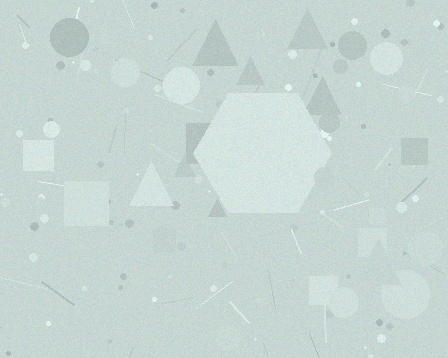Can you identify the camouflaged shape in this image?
The camouflaged shape is a hexagon.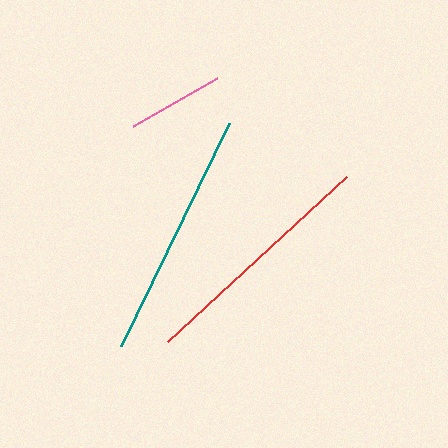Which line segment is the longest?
The teal line is the longest at approximately 249 pixels.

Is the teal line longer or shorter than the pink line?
The teal line is longer than the pink line.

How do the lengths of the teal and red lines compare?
The teal and red lines are approximately the same length.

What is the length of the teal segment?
The teal segment is approximately 249 pixels long.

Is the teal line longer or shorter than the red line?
The teal line is longer than the red line.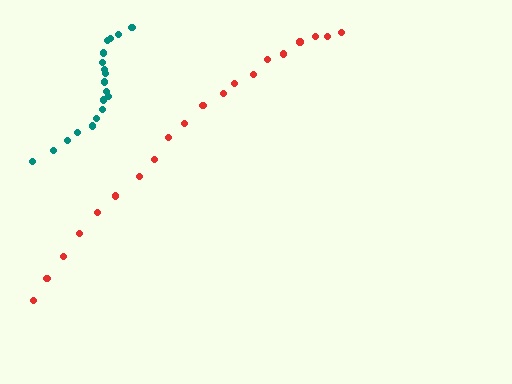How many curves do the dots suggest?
There are 2 distinct paths.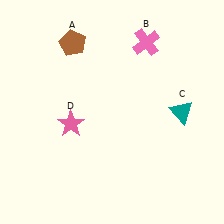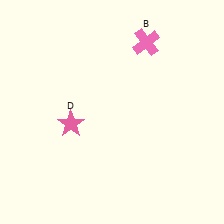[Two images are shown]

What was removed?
The teal triangle (C), the brown pentagon (A) were removed in Image 2.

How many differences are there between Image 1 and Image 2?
There are 2 differences between the two images.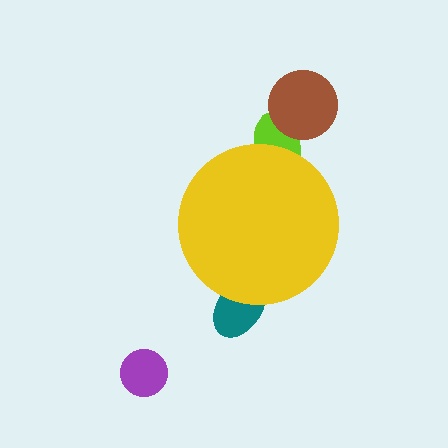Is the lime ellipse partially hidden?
Yes, the lime ellipse is partially hidden behind the yellow circle.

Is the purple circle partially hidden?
No, the purple circle is fully visible.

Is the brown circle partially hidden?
No, the brown circle is fully visible.